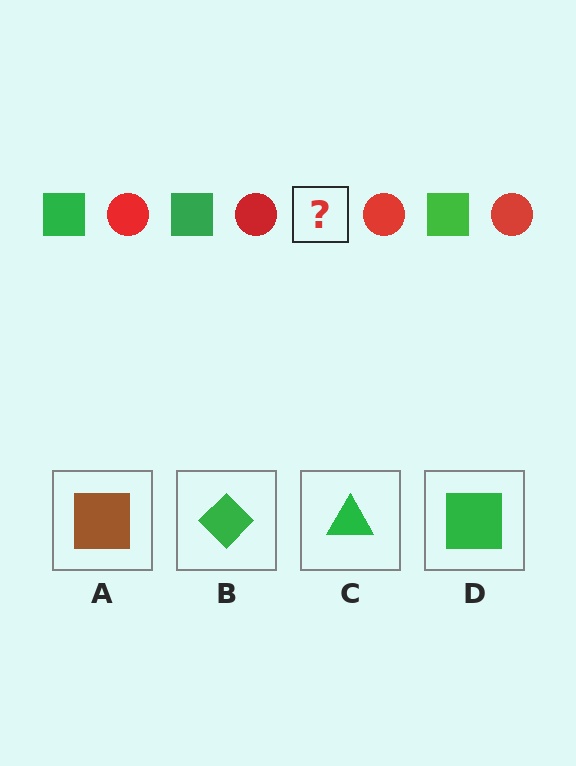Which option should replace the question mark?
Option D.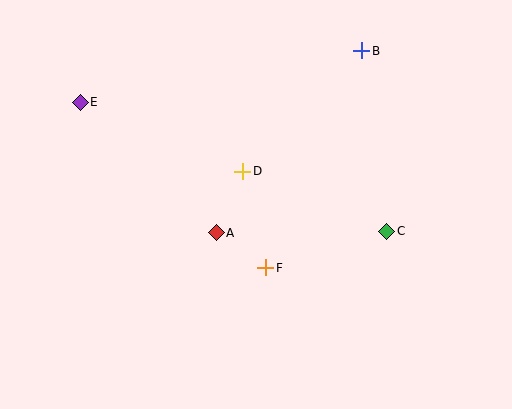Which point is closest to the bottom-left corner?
Point A is closest to the bottom-left corner.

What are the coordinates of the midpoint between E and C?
The midpoint between E and C is at (234, 167).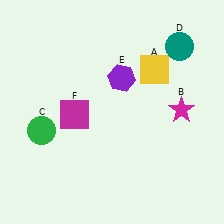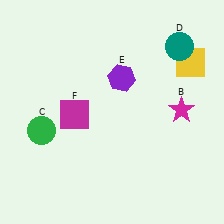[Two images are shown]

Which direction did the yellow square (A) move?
The yellow square (A) moved right.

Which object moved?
The yellow square (A) moved right.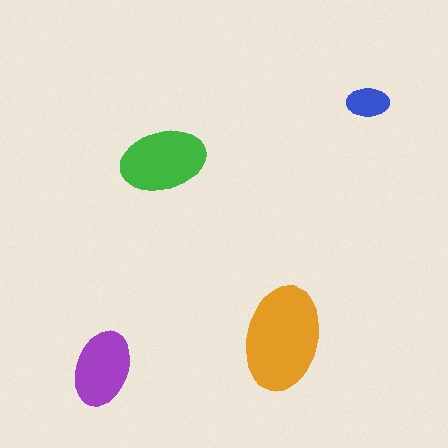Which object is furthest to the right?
The blue ellipse is rightmost.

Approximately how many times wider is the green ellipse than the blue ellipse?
About 2 times wider.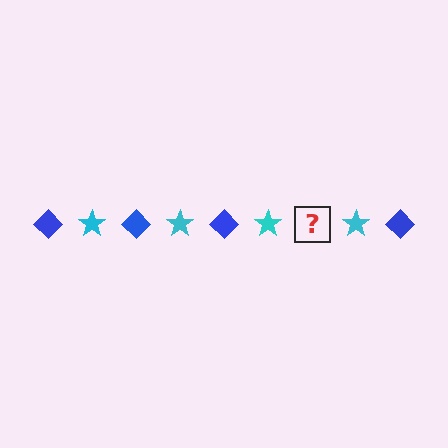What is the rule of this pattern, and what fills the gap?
The rule is that the pattern alternates between blue diamond and cyan star. The gap should be filled with a blue diamond.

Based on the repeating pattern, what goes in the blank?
The blank should be a blue diamond.